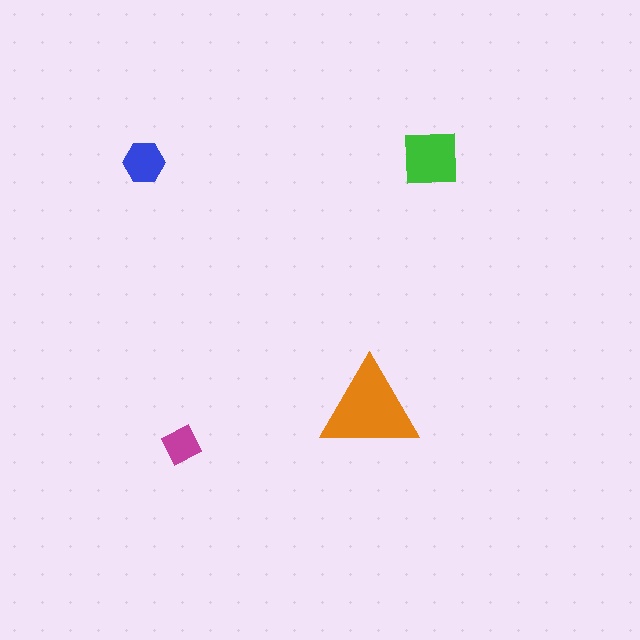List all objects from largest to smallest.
The orange triangle, the green square, the blue hexagon, the magenta diamond.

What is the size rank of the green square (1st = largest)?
2nd.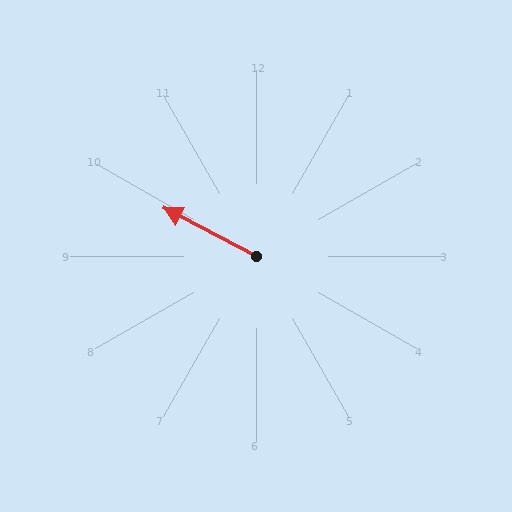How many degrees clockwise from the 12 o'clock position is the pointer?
Approximately 298 degrees.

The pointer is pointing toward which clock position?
Roughly 10 o'clock.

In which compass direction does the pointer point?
Northwest.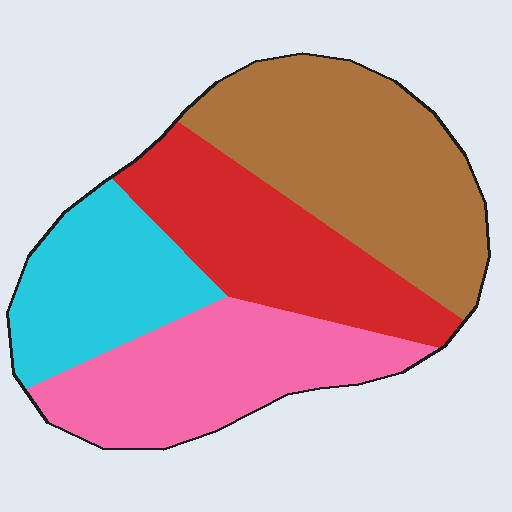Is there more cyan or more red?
Red.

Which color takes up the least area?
Cyan, at roughly 20%.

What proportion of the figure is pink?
Pink takes up between a quarter and a half of the figure.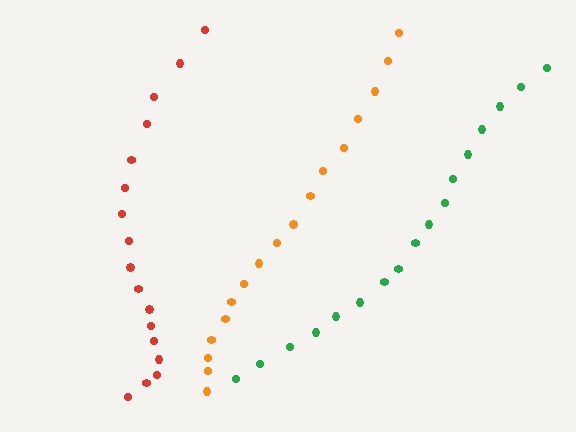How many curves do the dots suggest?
There are 3 distinct paths.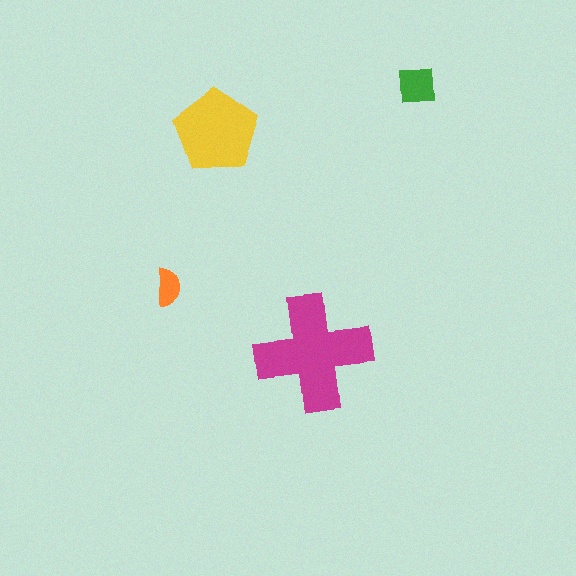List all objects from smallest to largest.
The orange semicircle, the green square, the yellow pentagon, the magenta cross.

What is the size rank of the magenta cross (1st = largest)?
1st.